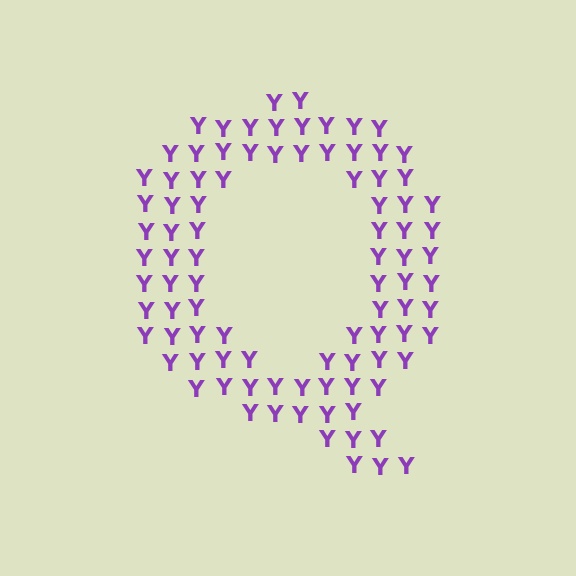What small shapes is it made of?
It is made of small letter Y's.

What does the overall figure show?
The overall figure shows the letter Q.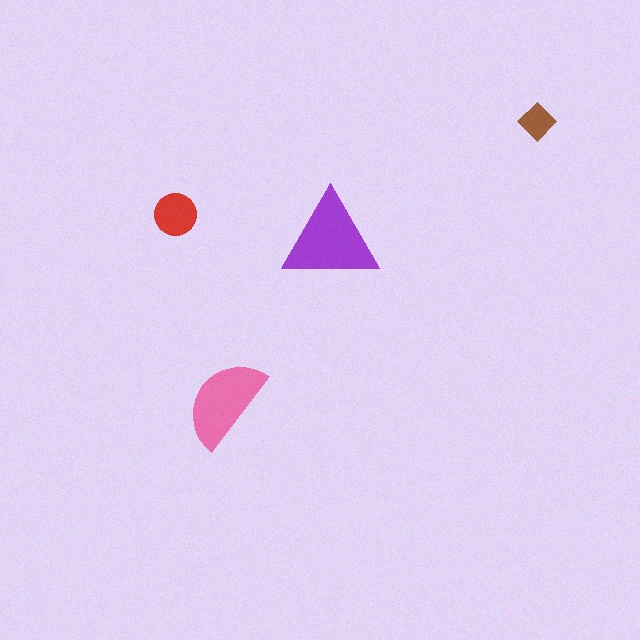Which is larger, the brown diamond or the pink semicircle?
The pink semicircle.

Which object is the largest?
The purple triangle.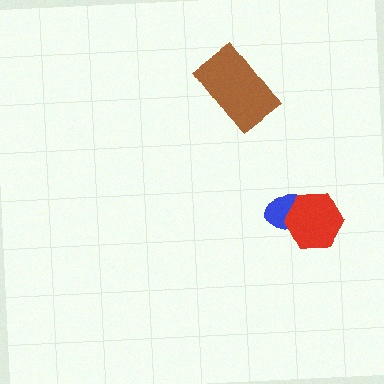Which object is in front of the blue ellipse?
The red hexagon is in front of the blue ellipse.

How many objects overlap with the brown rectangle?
0 objects overlap with the brown rectangle.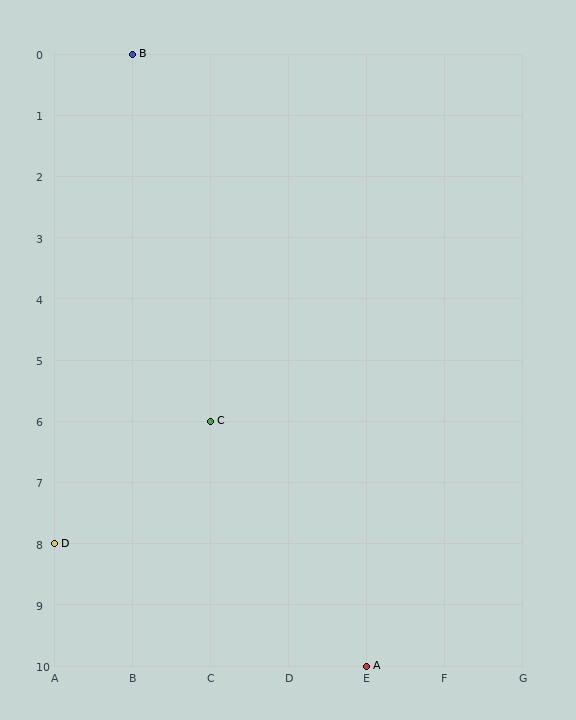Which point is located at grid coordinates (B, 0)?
Point B is at (B, 0).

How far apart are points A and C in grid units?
Points A and C are 2 columns and 4 rows apart (about 4.5 grid units diagonally).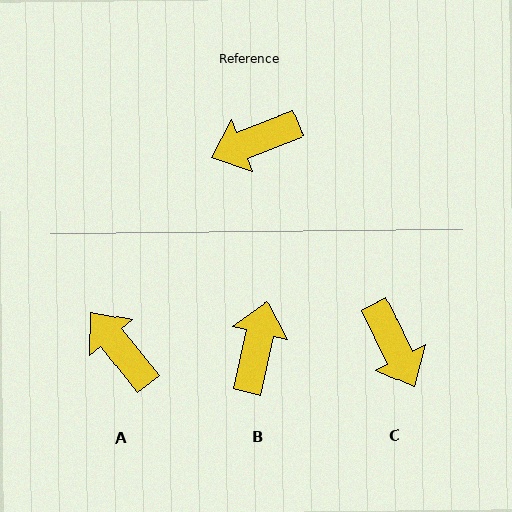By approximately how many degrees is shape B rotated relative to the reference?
Approximately 124 degrees clockwise.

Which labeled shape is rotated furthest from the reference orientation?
B, about 124 degrees away.